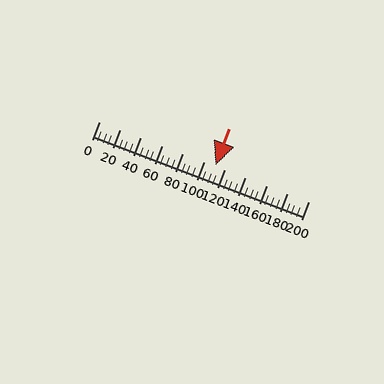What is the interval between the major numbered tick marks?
The major tick marks are spaced 20 units apart.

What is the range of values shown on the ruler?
The ruler shows values from 0 to 200.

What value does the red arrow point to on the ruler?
The red arrow points to approximately 111.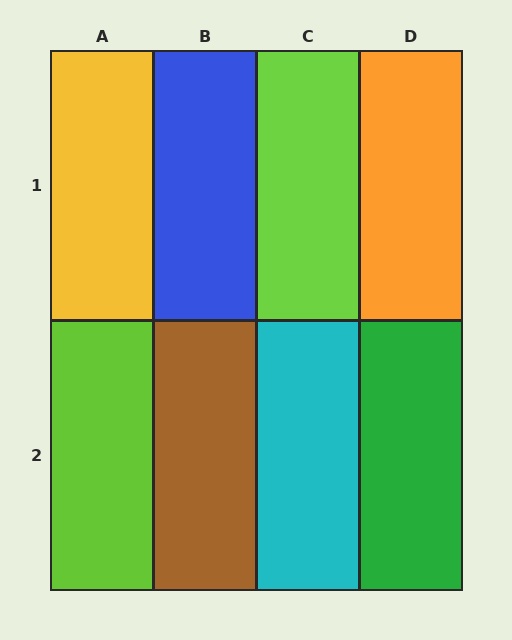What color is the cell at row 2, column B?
Brown.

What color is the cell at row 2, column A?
Lime.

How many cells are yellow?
1 cell is yellow.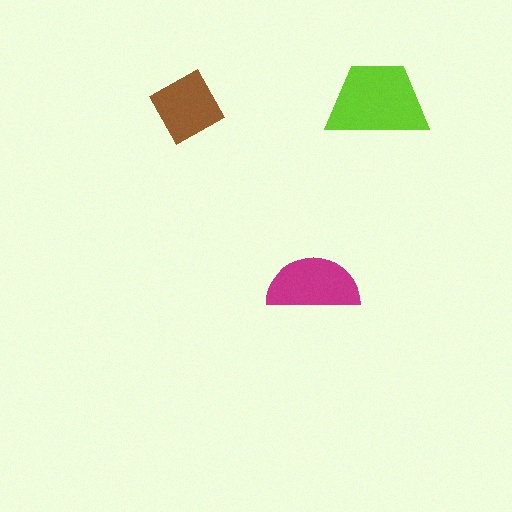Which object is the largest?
The lime trapezoid.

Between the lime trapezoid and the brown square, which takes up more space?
The lime trapezoid.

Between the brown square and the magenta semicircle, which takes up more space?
The magenta semicircle.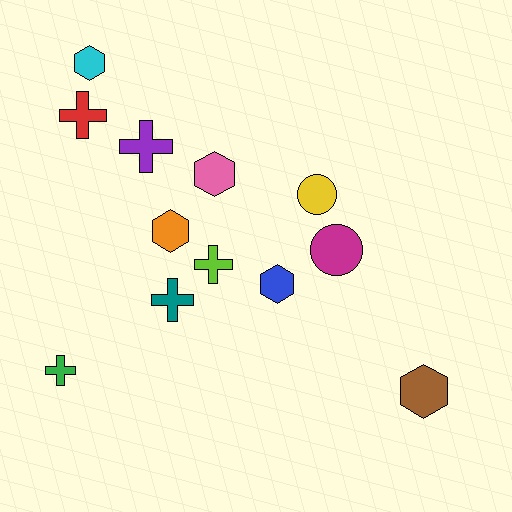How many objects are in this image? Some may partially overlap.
There are 12 objects.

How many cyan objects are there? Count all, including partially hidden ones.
There is 1 cyan object.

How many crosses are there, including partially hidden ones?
There are 5 crosses.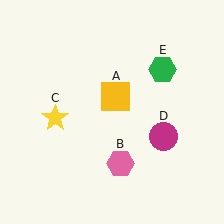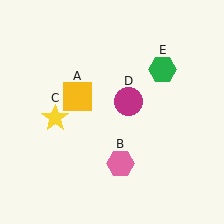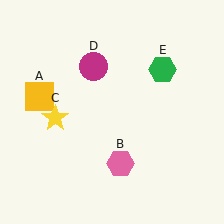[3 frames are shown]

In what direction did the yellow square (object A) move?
The yellow square (object A) moved left.